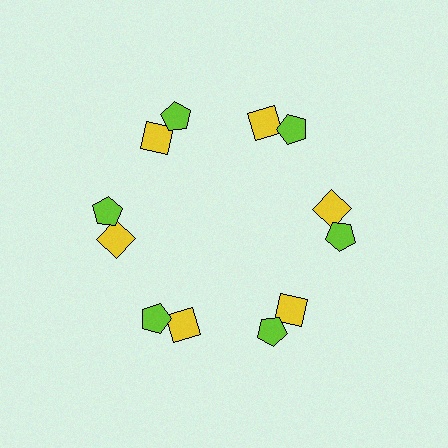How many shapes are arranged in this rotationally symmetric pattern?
There are 12 shapes, arranged in 6 groups of 2.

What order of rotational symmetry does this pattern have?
This pattern has 6-fold rotational symmetry.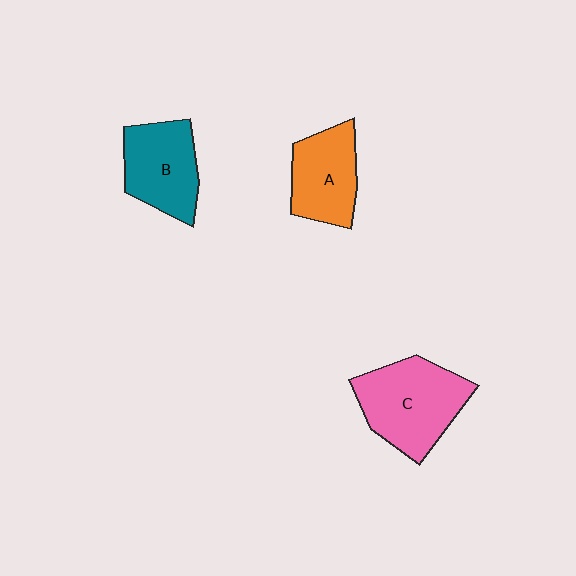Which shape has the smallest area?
Shape A (orange).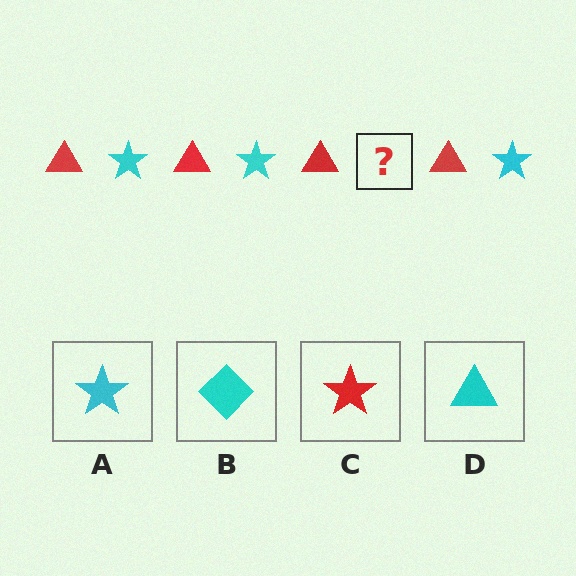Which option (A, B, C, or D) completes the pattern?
A.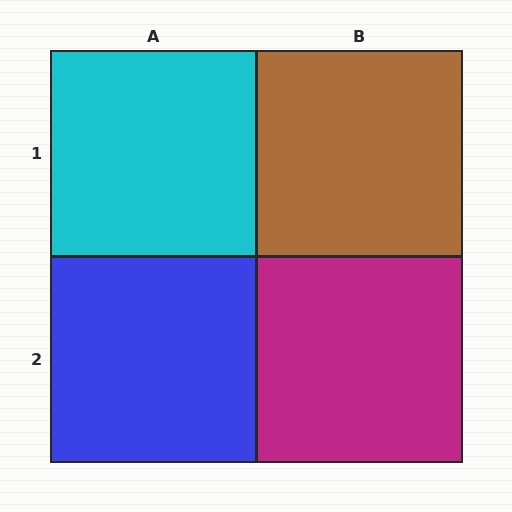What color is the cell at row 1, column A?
Cyan.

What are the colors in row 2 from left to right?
Blue, magenta.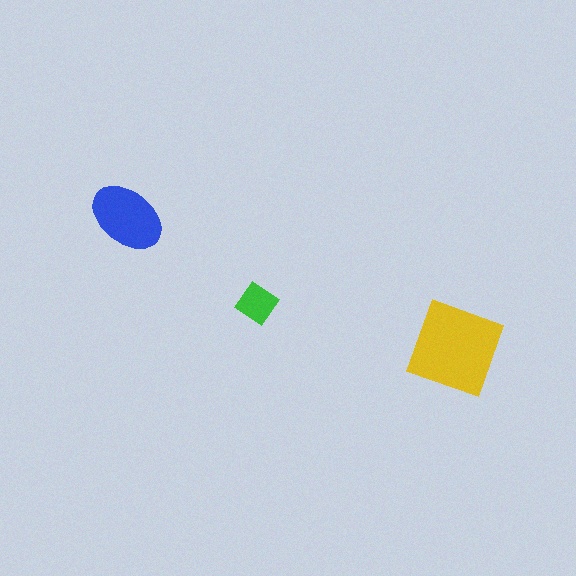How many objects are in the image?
There are 3 objects in the image.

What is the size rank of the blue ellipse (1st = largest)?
2nd.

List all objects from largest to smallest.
The yellow square, the blue ellipse, the green diamond.